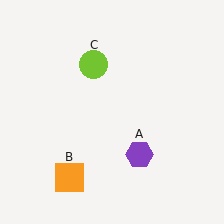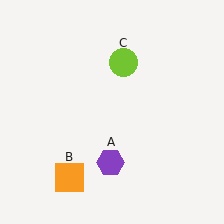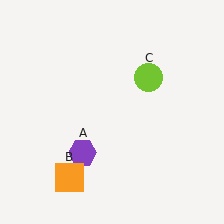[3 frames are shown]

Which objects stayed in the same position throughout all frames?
Orange square (object B) remained stationary.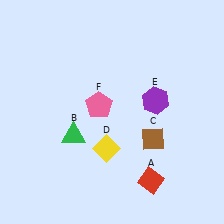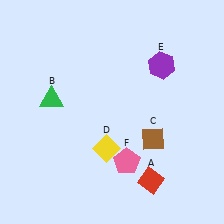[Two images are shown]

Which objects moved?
The objects that moved are: the green triangle (B), the purple hexagon (E), the pink pentagon (F).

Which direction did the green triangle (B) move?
The green triangle (B) moved up.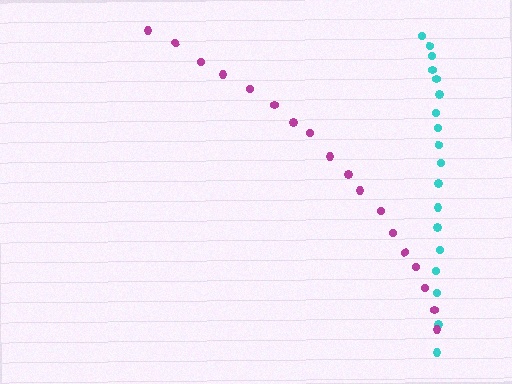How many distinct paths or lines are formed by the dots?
There are 2 distinct paths.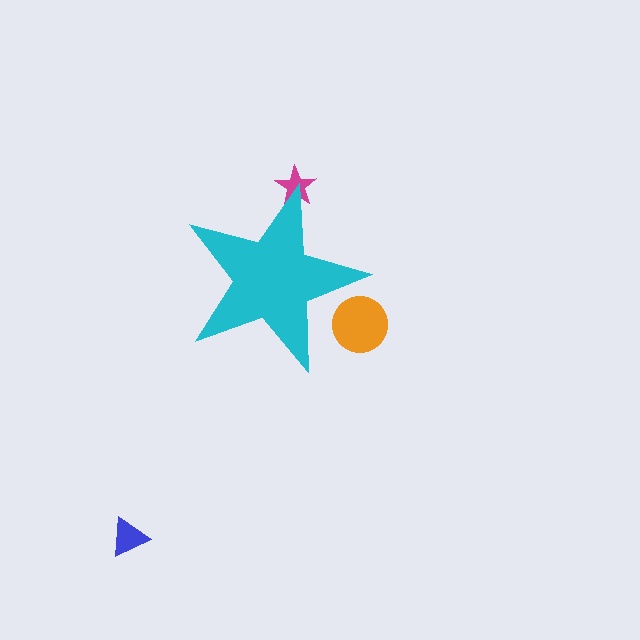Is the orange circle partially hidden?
Yes, the orange circle is partially hidden behind the cyan star.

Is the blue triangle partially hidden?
No, the blue triangle is fully visible.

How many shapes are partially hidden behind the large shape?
2 shapes are partially hidden.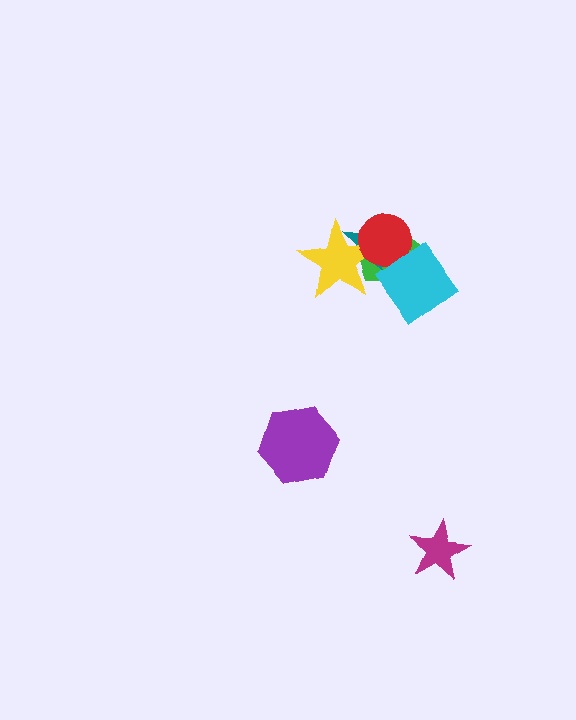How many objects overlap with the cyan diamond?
3 objects overlap with the cyan diamond.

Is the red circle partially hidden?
Yes, it is partially covered by another shape.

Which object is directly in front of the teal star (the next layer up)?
The yellow star is directly in front of the teal star.